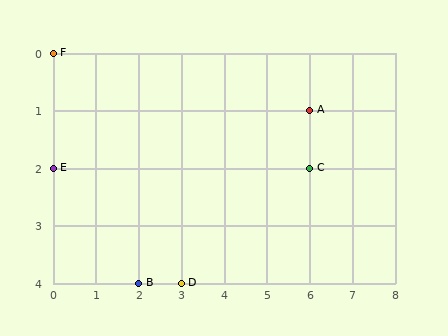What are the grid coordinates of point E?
Point E is at grid coordinates (0, 2).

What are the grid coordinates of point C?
Point C is at grid coordinates (6, 2).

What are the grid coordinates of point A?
Point A is at grid coordinates (6, 1).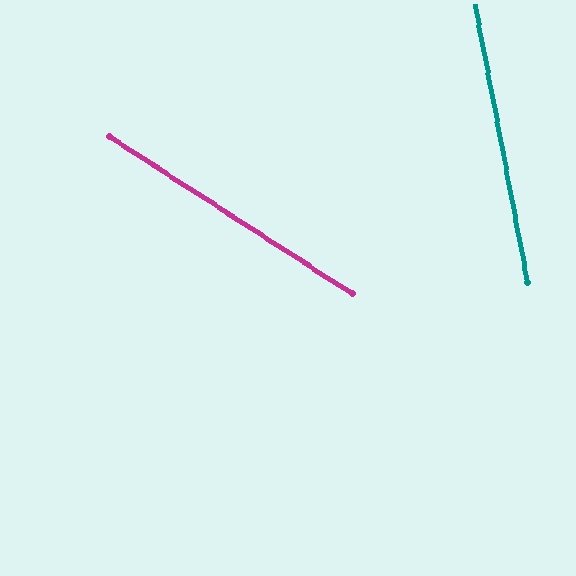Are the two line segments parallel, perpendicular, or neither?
Neither parallel nor perpendicular — they differ by about 46°.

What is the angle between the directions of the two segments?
Approximately 46 degrees.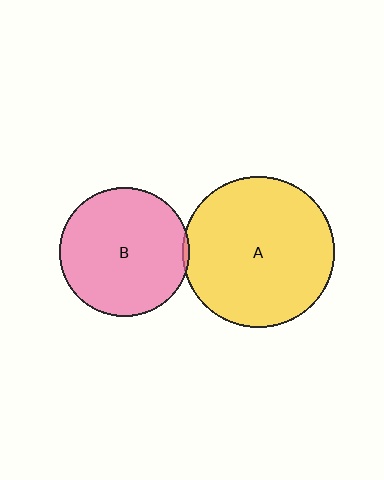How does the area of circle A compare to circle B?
Approximately 1.4 times.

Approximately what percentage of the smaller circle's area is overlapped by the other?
Approximately 5%.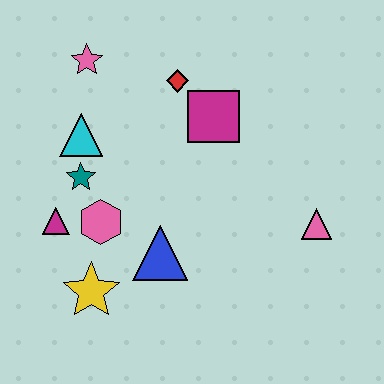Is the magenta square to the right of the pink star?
Yes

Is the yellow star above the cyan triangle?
No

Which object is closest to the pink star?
The cyan triangle is closest to the pink star.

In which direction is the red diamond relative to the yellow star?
The red diamond is above the yellow star.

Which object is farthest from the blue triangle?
The pink star is farthest from the blue triangle.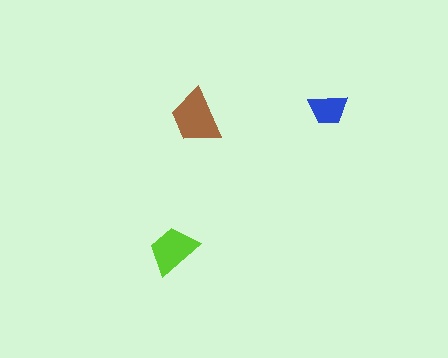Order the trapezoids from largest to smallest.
the brown one, the lime one, the blue one.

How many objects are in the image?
There are 3 objects in the image.